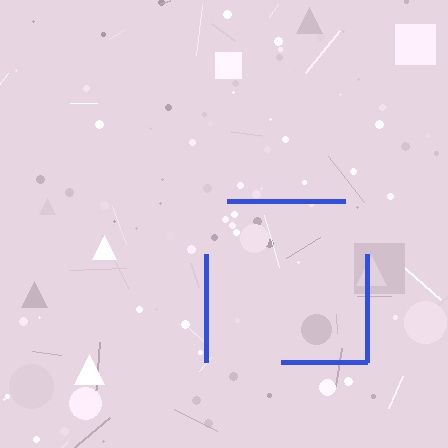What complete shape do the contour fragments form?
The contour fragments form a square.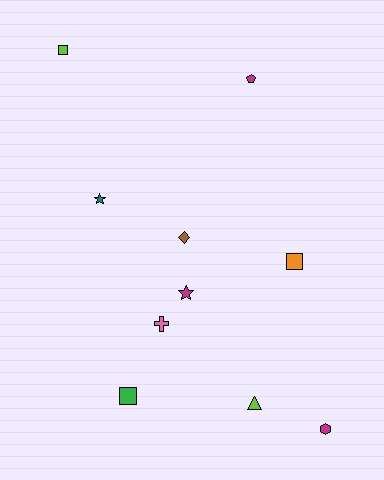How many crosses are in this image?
There is 1 cross.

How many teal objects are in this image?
There is 1 teal object.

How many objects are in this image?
There are 10 objects.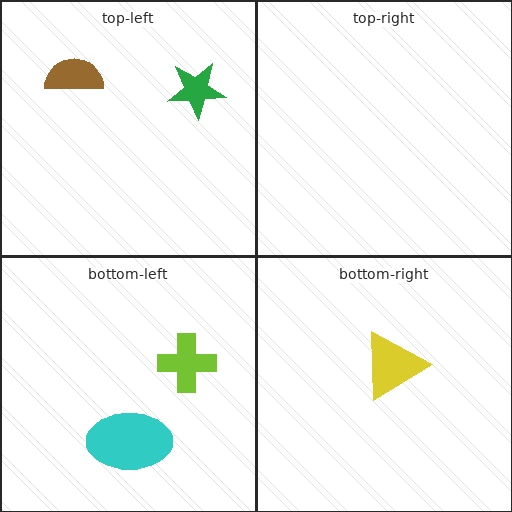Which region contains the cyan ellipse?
The bottom-left region.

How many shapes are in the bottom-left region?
2.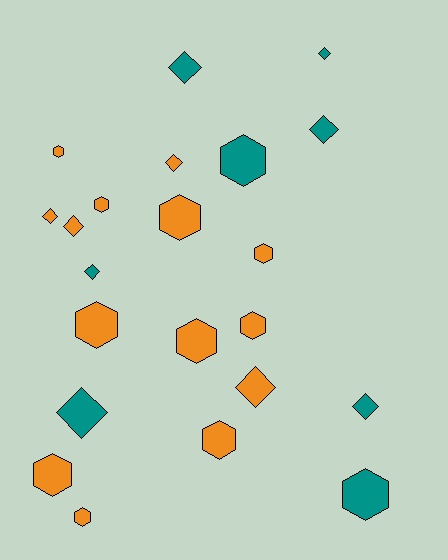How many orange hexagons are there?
There are 10 orange hexagons.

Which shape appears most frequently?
Hexagon, with 12 objects.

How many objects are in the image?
There are 22 objects.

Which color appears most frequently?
Orange, with 14 objects.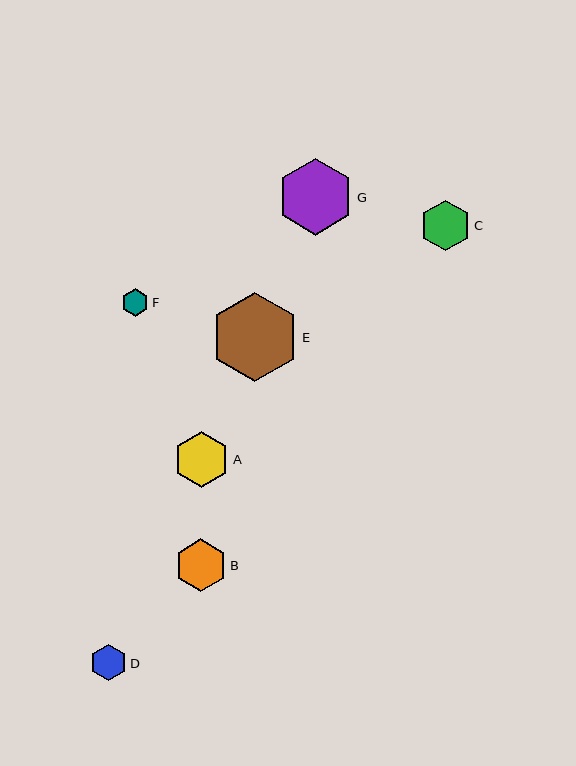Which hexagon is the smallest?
Hexagon F is the smallest with a size of approximately 27 pixels.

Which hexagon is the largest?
Hexagon E is the largest with a size of approximately 88 pixels.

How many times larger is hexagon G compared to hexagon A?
Hexagon G is approximately 1.4 times the size of hexagon A.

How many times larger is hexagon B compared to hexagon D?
Hexagon B is approximately 1.4 times the size of hexagon D.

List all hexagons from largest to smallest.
From largest to smallest: E, G, A, B, C, D, F.